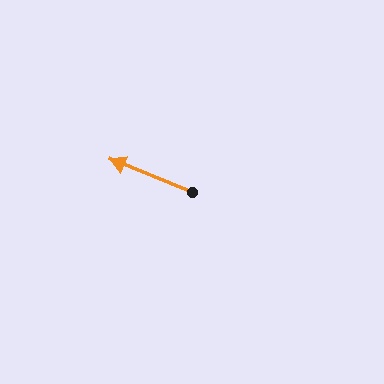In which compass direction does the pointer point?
West.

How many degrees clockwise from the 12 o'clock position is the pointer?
Approximately 292 degrees.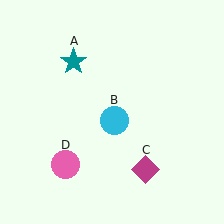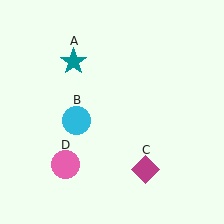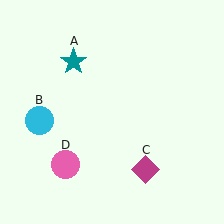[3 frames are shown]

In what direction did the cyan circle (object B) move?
The cyan circle (object B) moved left.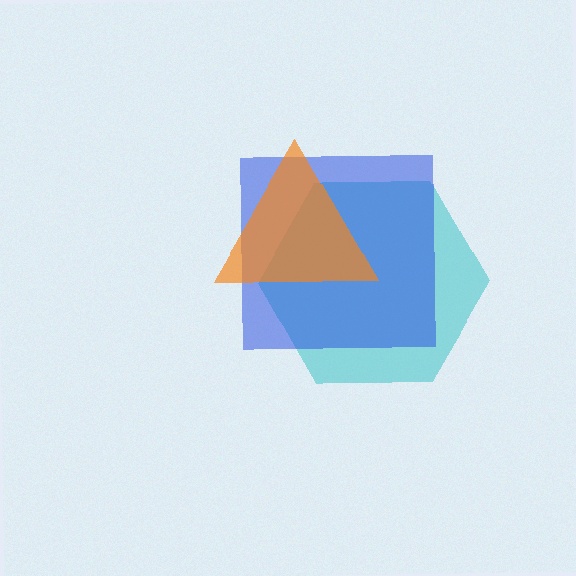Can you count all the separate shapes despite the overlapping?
Yes, there are 3 separate shapes.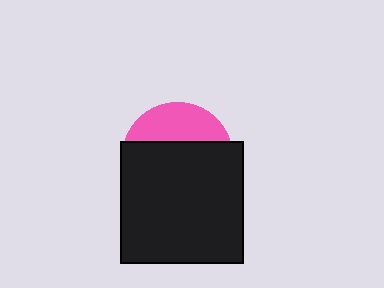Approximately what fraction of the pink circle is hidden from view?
Roughly 68% of the pink circle is hidden behind the black square.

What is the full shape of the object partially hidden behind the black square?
The partially hidden object is a pink circle.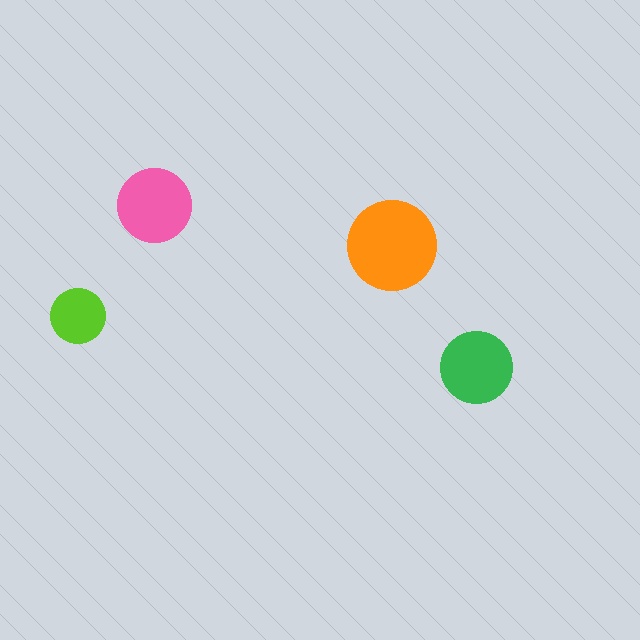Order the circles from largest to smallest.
the orange one, the pink one, the green one, the lime one.